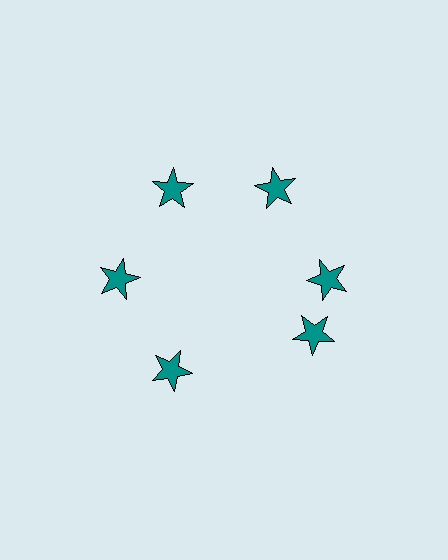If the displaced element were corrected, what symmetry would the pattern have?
It would have 6-fold rotational symmetry — the pattern would map onto itself every 60 degrees.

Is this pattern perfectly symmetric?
No. The 6 teal stars are arranged in a ring, but one element near the 5 o'clock position is rotated out of alignment along the ring, breaking the 6-fold rotational symmetry.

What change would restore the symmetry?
The symmetry would be restored by rotating it back into even spacing with its neighbors so that all 6 stars sit at equal angles and equal distance from the center.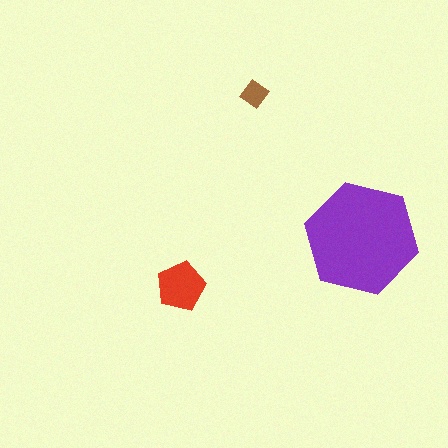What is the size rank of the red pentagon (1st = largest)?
2nd.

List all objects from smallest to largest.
The brown diamond, the red pentagon, the purple hexagon.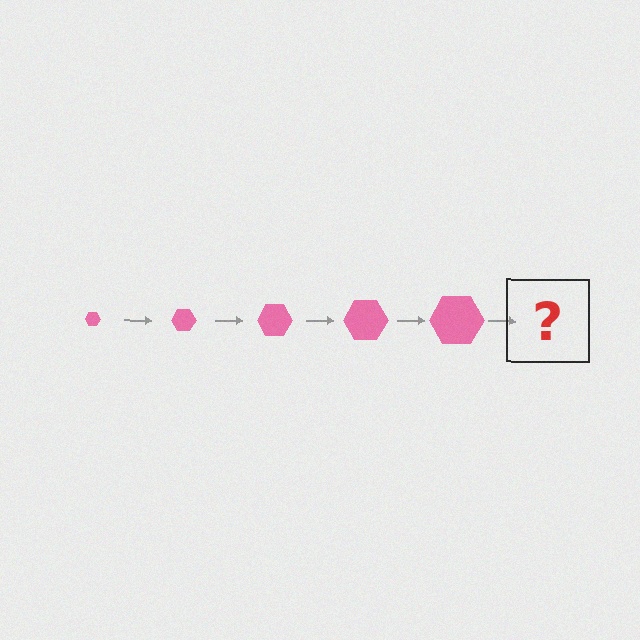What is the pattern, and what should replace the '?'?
The pattern is that the hexagon gets progressively larger each step. The '?' should be a pink hexagon, larger than the previous one.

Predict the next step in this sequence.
The next step is a pink hexagon, larger than the previous one.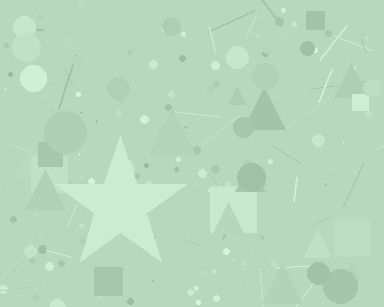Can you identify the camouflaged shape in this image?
The camouflaged shape is a star.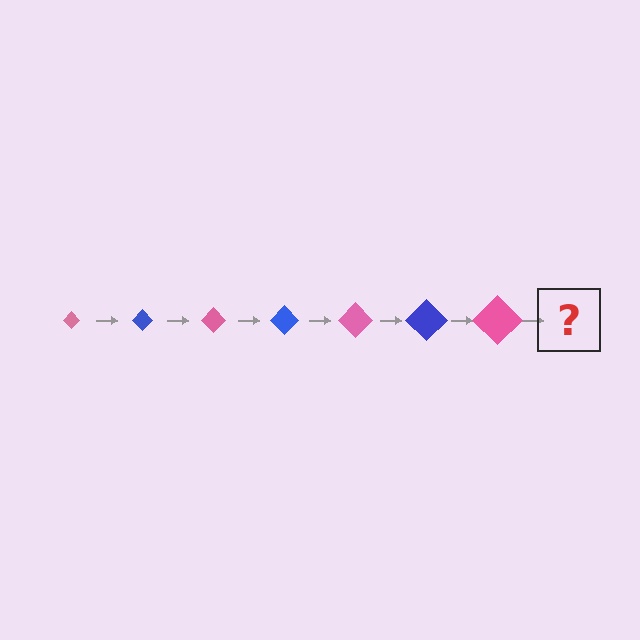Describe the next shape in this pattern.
It should be a blue diamond, larger than the previous one.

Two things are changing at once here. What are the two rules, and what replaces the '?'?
The two rules are that the diamond grows larger each step and the color cycles through pink and blue. The '?' should be a blue diamond, larger than the previous one.